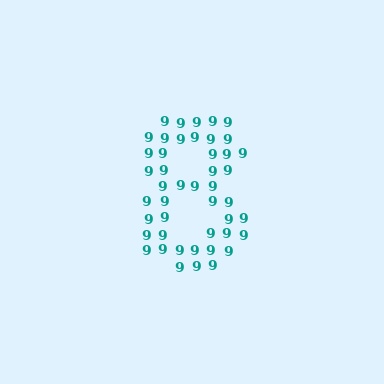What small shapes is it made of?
It is made of small digit 9's.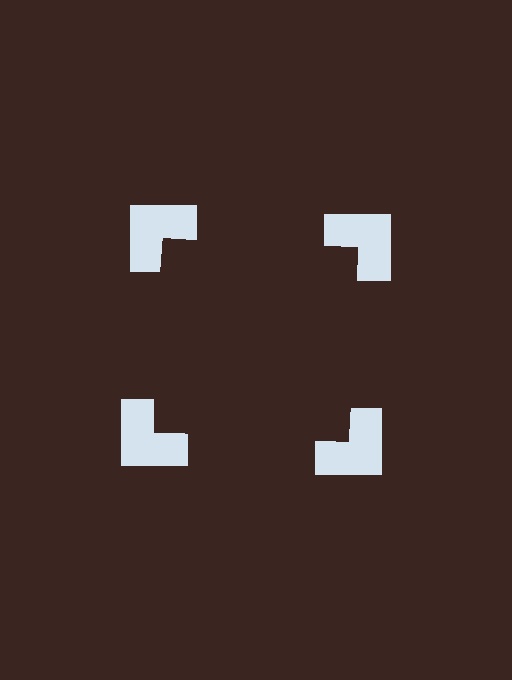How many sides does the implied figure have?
4 sides.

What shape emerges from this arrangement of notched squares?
An illusory square — its edges are inferred from the aligned wedge cuts in the notched squares, not physically drawn.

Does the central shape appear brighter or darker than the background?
It typically appears slightly darker than the background, even though no actual brightness change is drawn.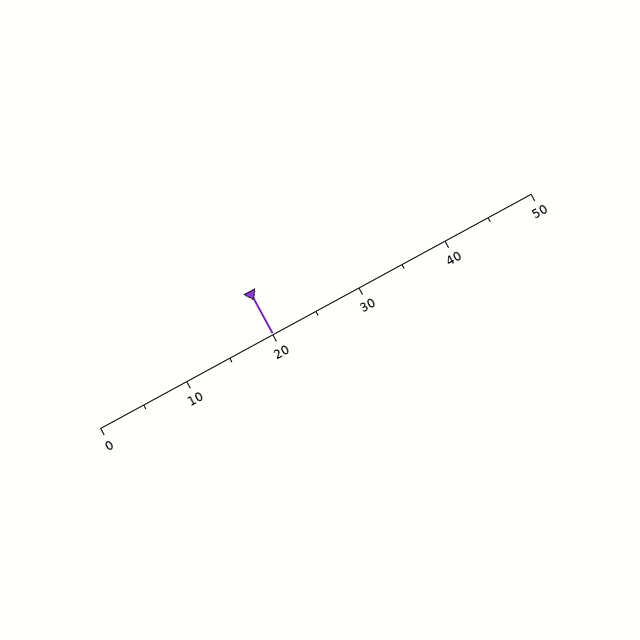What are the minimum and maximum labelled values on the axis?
The axis runs from 0 to 50.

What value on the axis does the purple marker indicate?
The marker indicates approximately 20.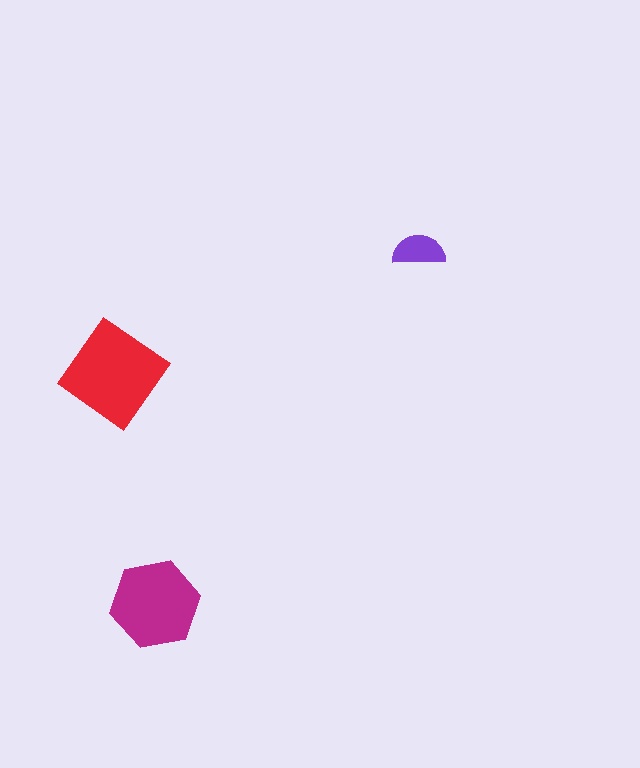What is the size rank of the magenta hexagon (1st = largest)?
2nd.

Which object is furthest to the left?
The red diamond is leftmost.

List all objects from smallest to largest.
The purple semicircle, the magenta hexagon, the red diamond.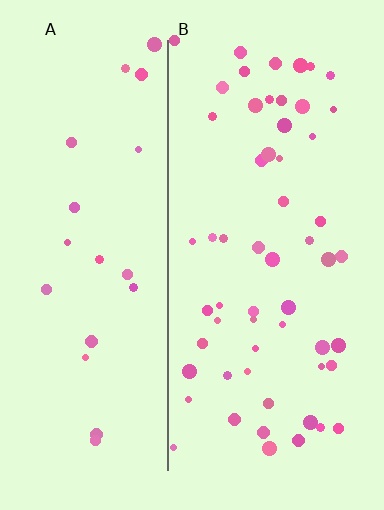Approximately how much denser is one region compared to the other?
Approximately 2.6× — region B over region A.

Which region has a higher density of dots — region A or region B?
B (the right).